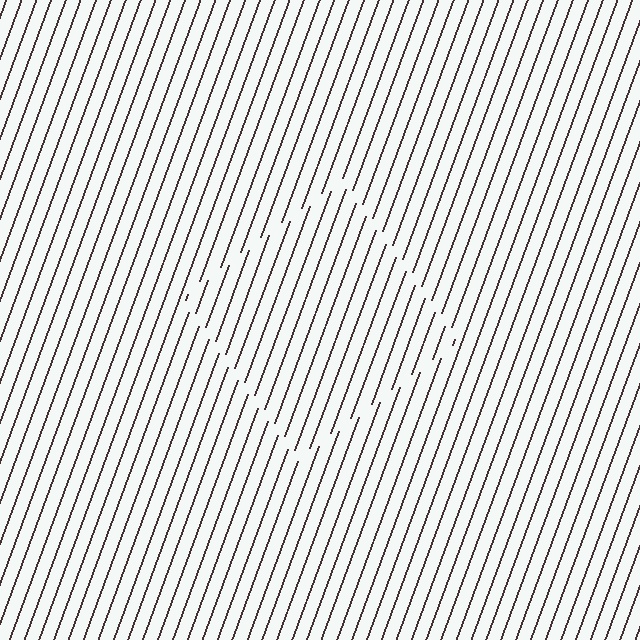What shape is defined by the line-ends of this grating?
An illusory square. The interior of the shape contains the same grating, shifted by half a period — the contour is defined by the phase discontinuity where line-ends from the inner and outer gratings abut.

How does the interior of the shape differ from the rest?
The interior of the shape contains the same grating, shifted by half a period — the contour is defined by the phase discontinuity where line-ends from the inner and outer gratings abut.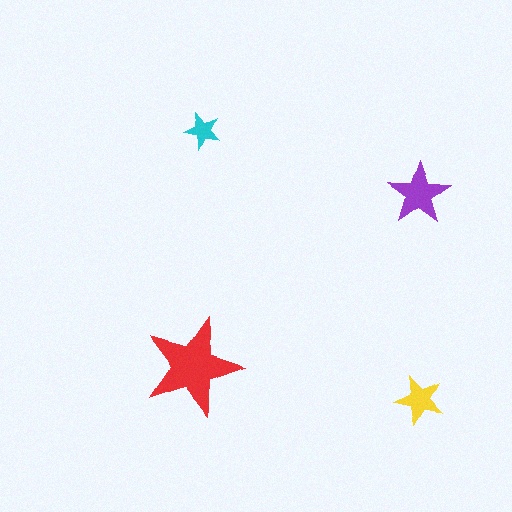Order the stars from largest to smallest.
the red one, the purple one, the yellow one, the cyan one.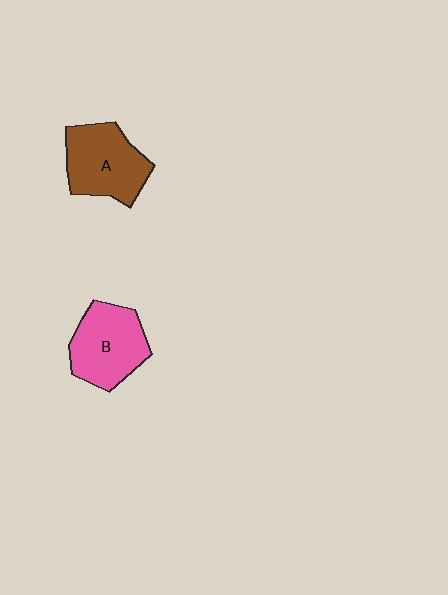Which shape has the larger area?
Shape A (brown).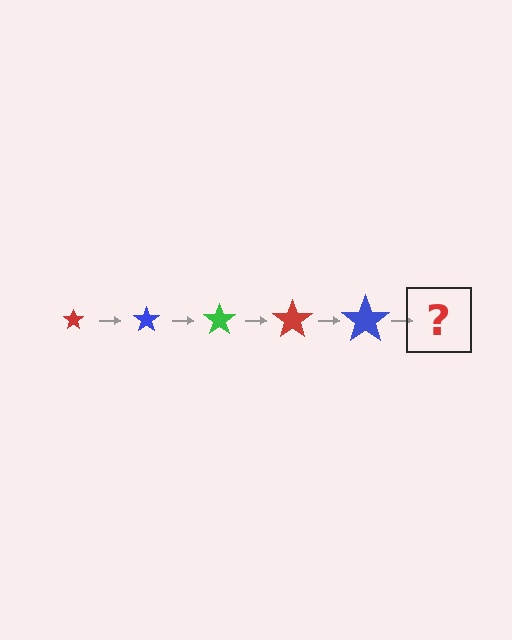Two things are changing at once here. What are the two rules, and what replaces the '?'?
The two rules are that the star grows larger each step and the color cycles through red, blue, and green. The '?' should be a green star, larger than the previous one.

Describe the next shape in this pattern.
It should be a green star, larger than the previous one.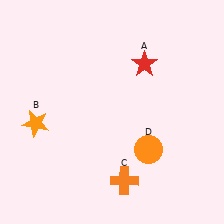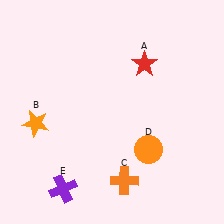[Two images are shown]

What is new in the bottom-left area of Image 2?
A purple cross (E) was added in the bottom-left area of Image 2.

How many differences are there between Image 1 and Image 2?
There is 1 difference between the two images.